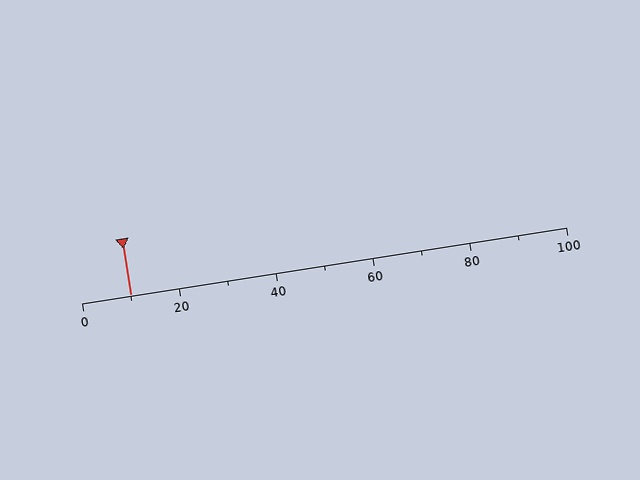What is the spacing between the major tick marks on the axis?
The major ticks are spaced 20 apart.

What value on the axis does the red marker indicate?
The marker indicates approximately 10.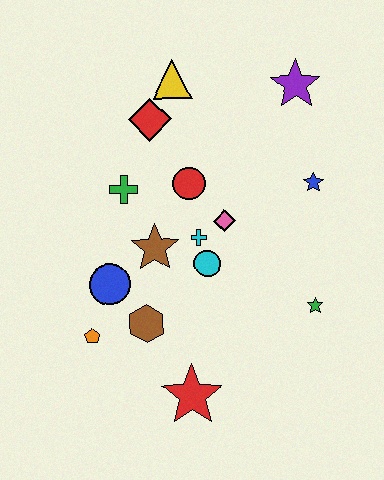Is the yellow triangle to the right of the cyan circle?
No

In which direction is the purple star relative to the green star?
The purple star is above the green star.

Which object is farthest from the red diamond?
The red star is farthest from the red diamond.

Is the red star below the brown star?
Yes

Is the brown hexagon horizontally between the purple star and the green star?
No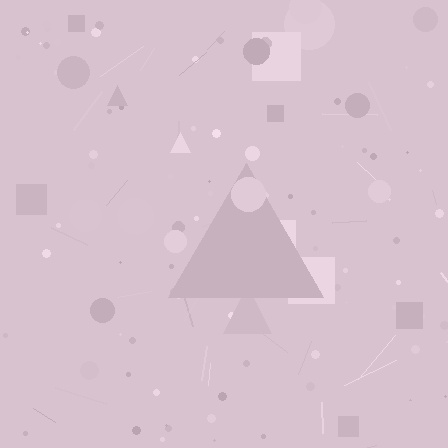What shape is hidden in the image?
A triangle is hidden in the image.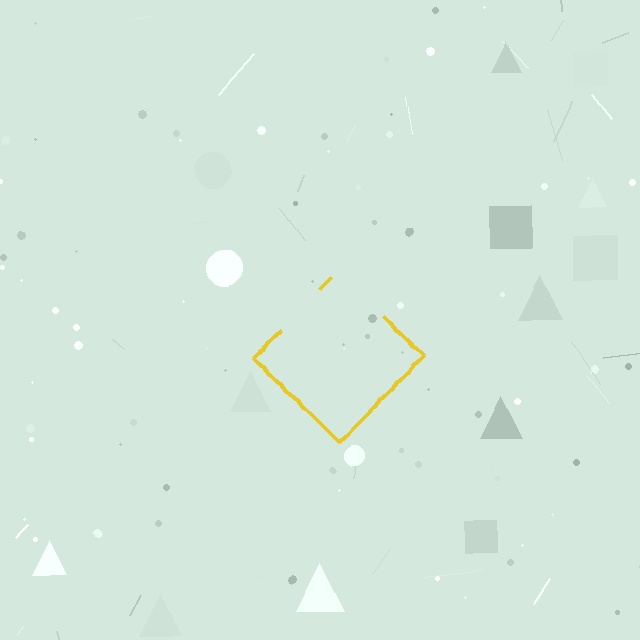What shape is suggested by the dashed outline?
The dashed outline suggests a diamond.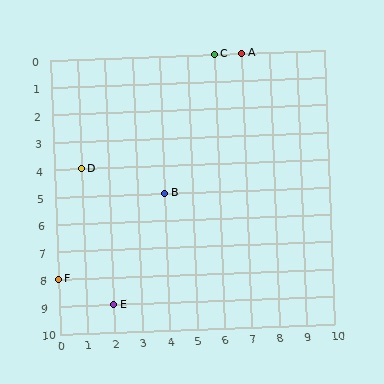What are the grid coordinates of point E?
Point E is at grid coordinates (2, 9).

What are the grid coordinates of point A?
Point A is at grid coordinates (7, 0).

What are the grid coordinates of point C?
Point C is at grid coordinates (6, 0).